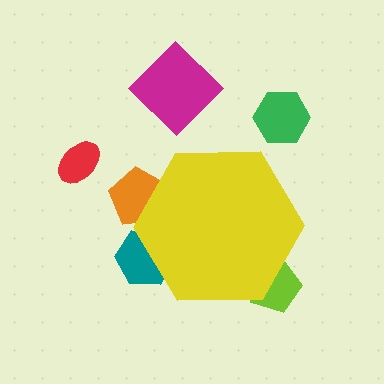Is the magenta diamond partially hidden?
No, the magenta diamond is fully visible.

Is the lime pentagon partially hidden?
Yes, the lime pentagon is partially hidden behind the yellow hexagon.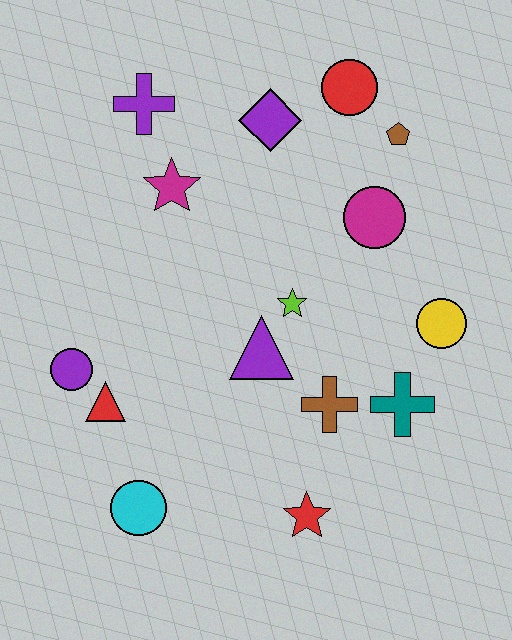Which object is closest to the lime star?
The purple triangle is closest to the lime star.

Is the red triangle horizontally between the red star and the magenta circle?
No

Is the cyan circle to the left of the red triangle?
No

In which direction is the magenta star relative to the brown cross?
The magenta star is above the brown cross.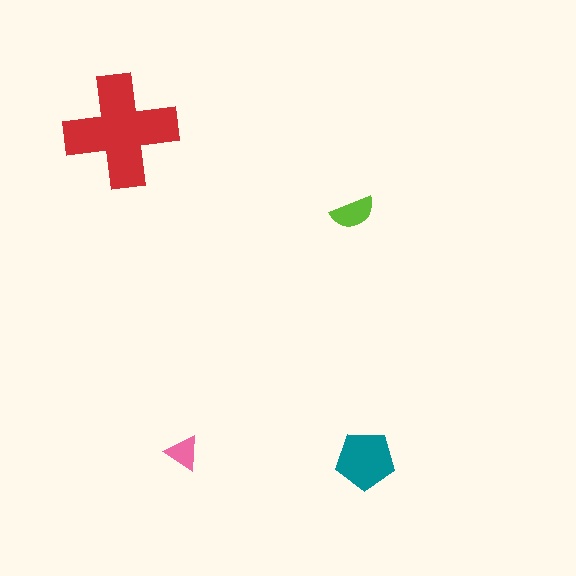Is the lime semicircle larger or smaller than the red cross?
Smaller.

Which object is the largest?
The red cross.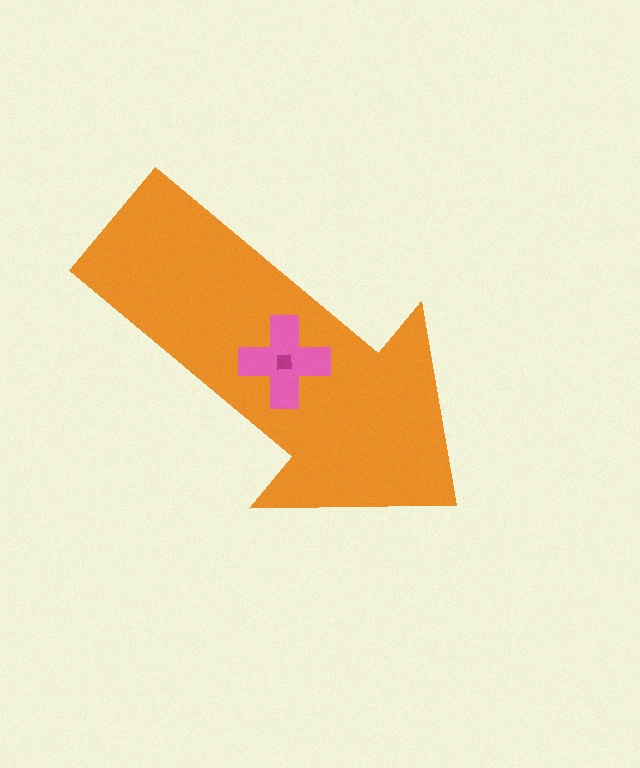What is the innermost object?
The magenta square.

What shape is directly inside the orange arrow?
The pink cross.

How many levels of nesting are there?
3.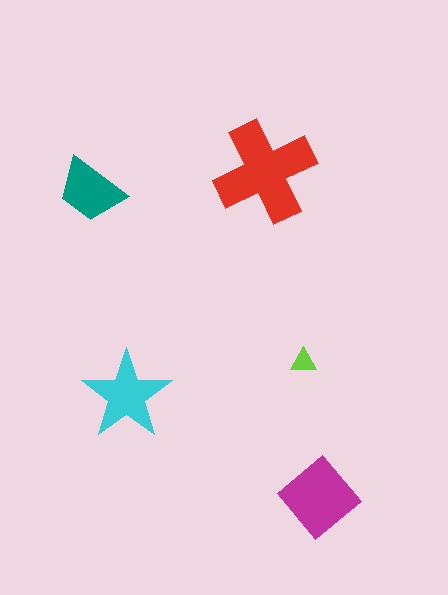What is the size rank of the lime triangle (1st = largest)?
5th.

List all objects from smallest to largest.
The lime triangle, the teal trapezoid, the cyan star, the magenta diamond, the red cross.